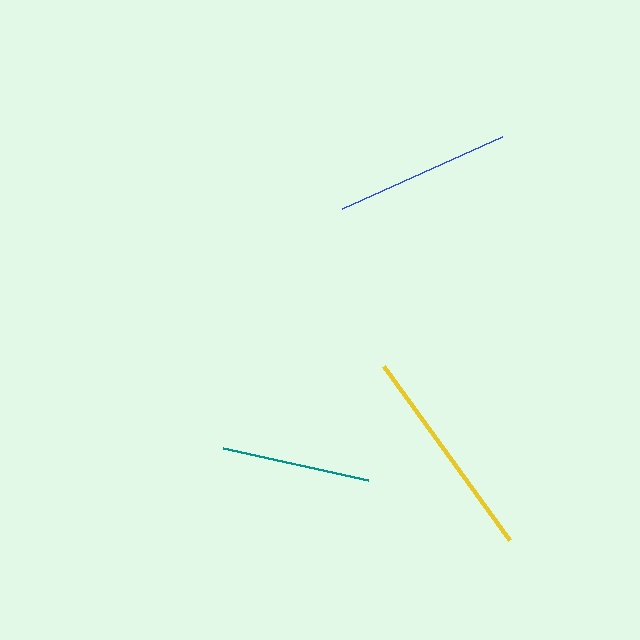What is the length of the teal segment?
The teal segment is approximately 148 pixels long.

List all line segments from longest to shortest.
From longest to shortest: yellow, blue, teal.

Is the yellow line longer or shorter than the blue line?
The yellow line is longer than the blue line.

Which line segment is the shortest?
The teal line is the shortest at approximately 148 pixels.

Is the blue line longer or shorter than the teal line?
The blue line is longer than the teal line.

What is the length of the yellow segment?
The yellow segment is approximately 215 pixels long.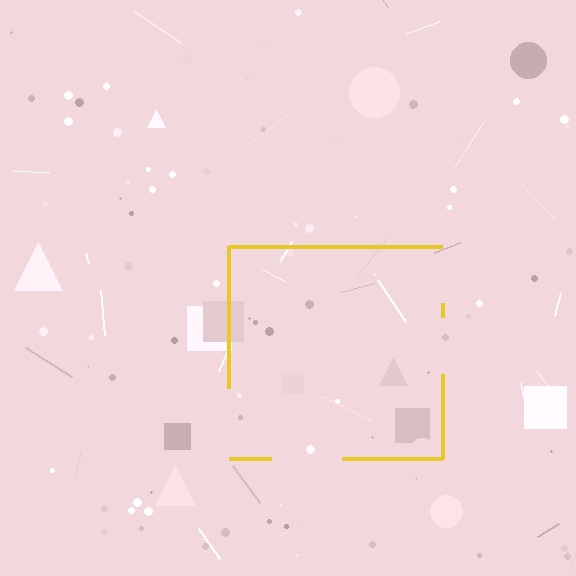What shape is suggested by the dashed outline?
The dashed outline suggests a square.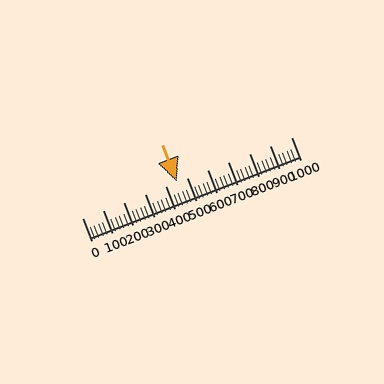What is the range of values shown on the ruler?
The ruler shows values from 0 to 1000.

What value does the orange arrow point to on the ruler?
The orange arrow points to approximately 455.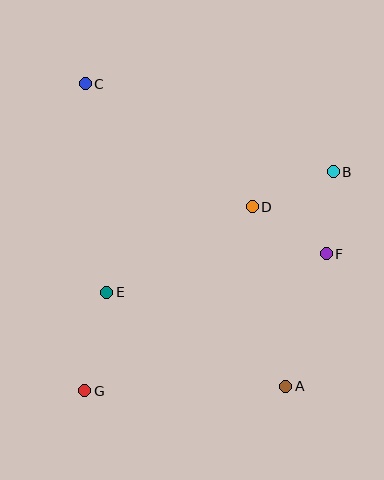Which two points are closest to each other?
Points B and F are closest to each other.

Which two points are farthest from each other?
Points A and C are farthest from each other.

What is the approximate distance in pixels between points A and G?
The distance between A and G is approximately 201 pixels.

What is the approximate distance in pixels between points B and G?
The distance between B and G is approximately 331 pixels.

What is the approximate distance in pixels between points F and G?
The distance between F and G is approximately 278 pixels.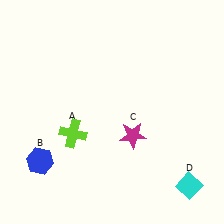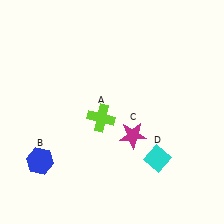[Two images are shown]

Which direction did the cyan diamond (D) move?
The cyan diamond (D) moved left.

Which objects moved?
The objects that moved are: the lime cross (A), the cyan diamond (D).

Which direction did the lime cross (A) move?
The lime cross (A) moved right.